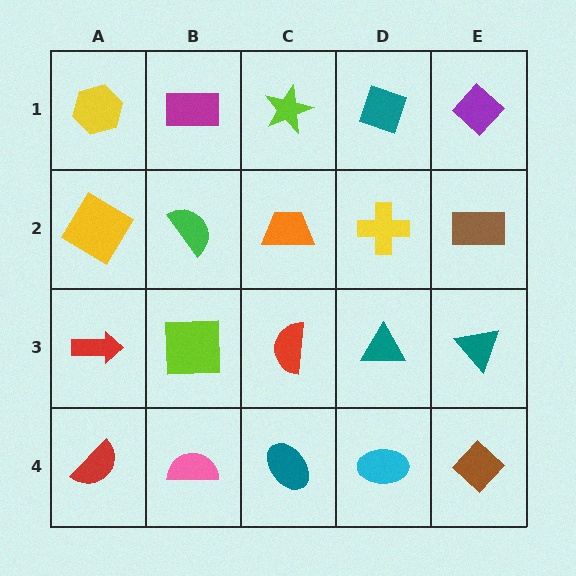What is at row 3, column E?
A teal triangle.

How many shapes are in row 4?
5 shapes.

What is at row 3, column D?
A teal triangle.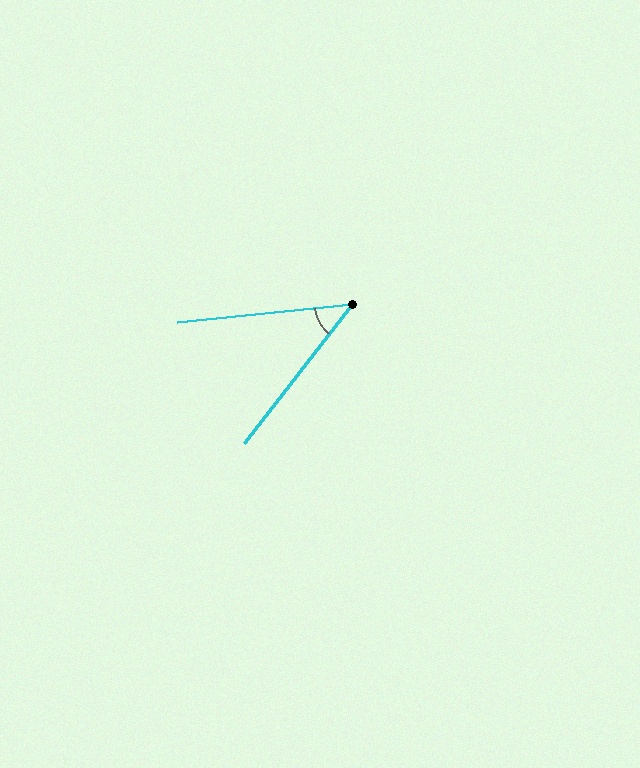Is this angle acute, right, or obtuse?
It is acute.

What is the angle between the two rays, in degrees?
Approximately 46 degrees.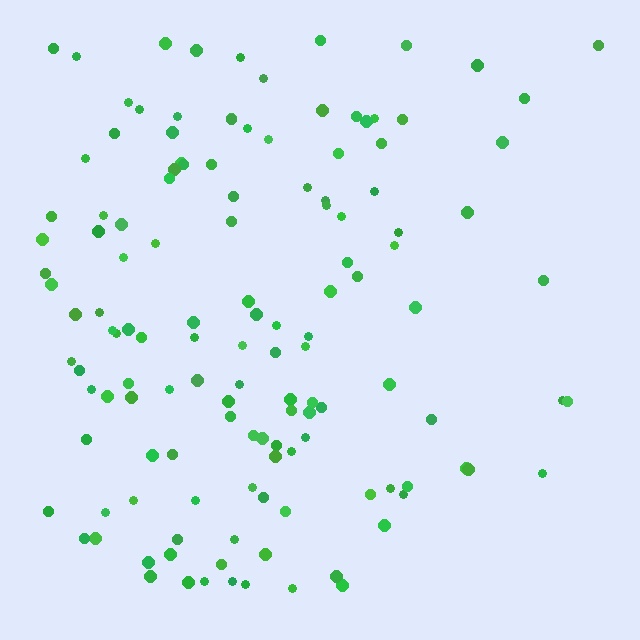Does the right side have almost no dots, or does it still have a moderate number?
Still a moderate number, just noticeably fewer than the left.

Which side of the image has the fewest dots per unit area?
The right.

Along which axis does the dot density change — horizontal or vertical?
Horizontal.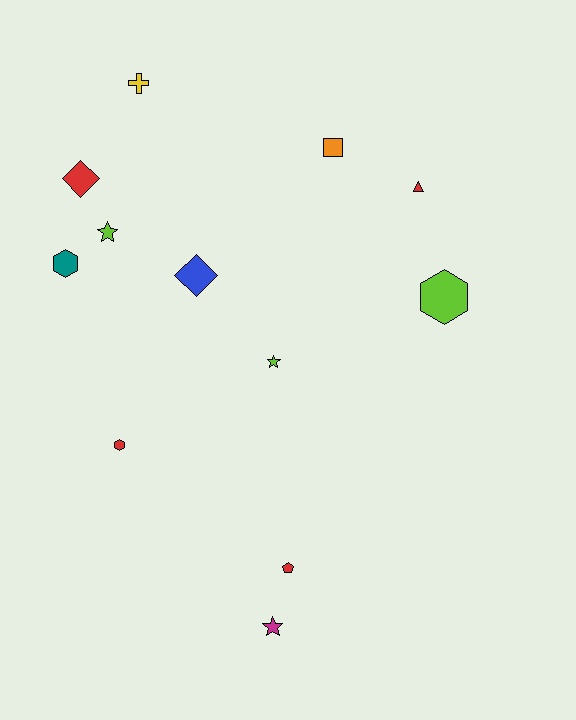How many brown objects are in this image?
There are no brown objects.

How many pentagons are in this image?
There is 1 pentagon.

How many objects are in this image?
There are 12 objects.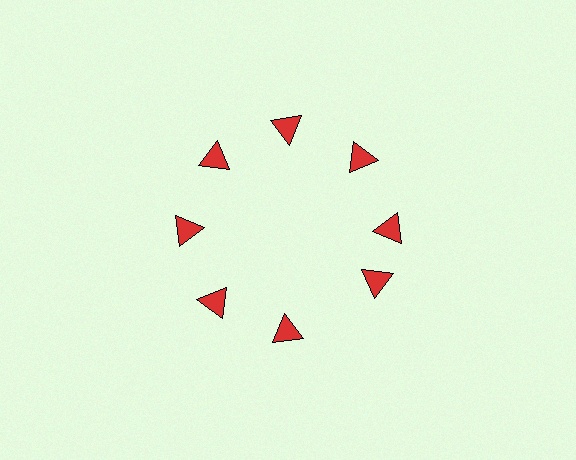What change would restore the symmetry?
The symmetry would be restored by rotating it back into even spacing with its neighbors so that all 8 triangles sit at equal angles and equal distance from the center.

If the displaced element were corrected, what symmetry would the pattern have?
It would have 8-fold rotational symmetry — the pattern would map onto itself every 45 degrees.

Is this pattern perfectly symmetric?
No. The 8 red triangles are arranged in a ring, but one element near the 4 o'clock position is rotated out of alignment along the ring, breaking the 8-fold rotational symmetry.